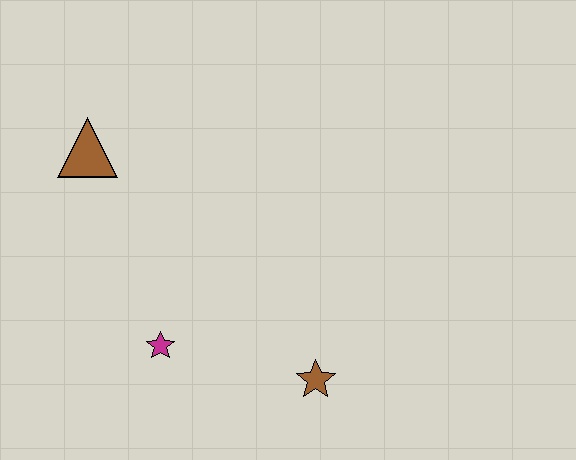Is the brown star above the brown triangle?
No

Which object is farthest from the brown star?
The brown triangle is farthest from the brown star.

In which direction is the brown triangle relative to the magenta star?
The brown triangle is above the magenta star.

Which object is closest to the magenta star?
The brown star is closest to the magenta star.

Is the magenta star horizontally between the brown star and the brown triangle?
Yes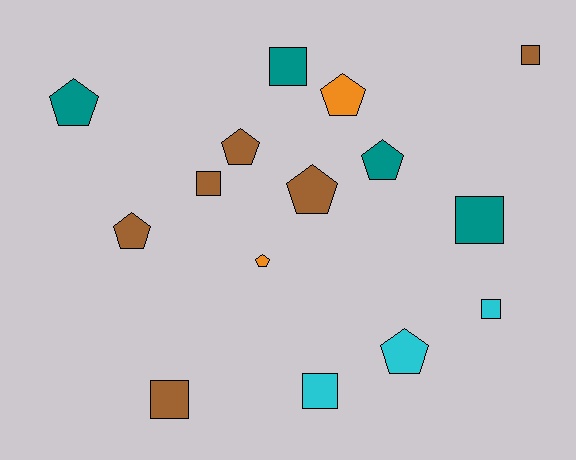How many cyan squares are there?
There are 2 cyan squares.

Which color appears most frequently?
Brown, with 6 objects.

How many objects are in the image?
There are 15 objects.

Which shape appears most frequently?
Pentagon, with 8 objects.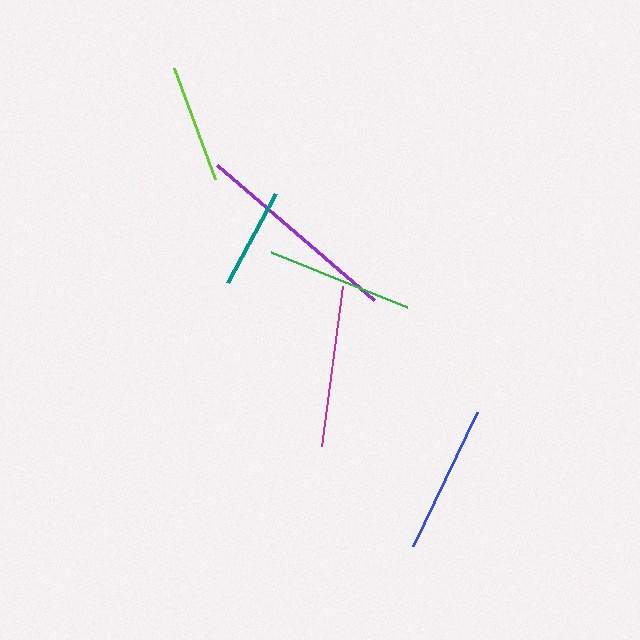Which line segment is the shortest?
The teal line is the shortest at approximately 101 pixels.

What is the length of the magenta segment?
The magenta segment is approximately 161 pixels long.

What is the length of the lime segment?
The lime segment is approximately 118 pixels long.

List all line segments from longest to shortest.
From longest to shortest: purple, magenta, blue, green, lime, teal.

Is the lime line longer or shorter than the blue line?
The blue line is longer than the lime line.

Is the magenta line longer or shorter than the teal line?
The magenta line is longer than the teal line.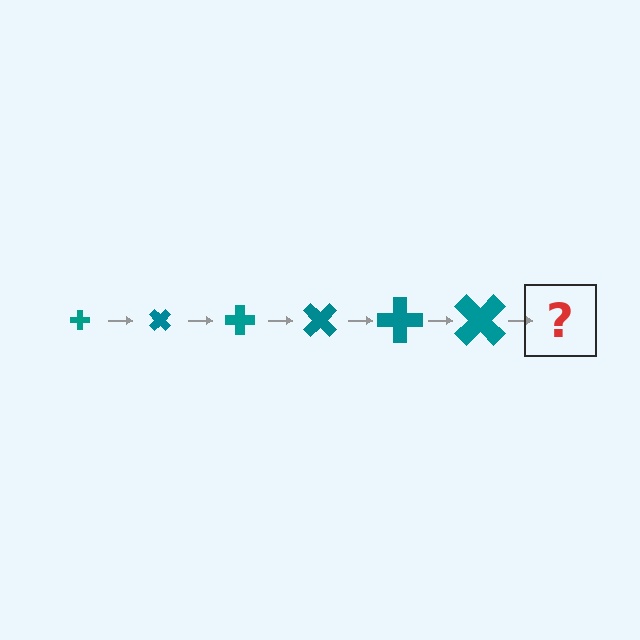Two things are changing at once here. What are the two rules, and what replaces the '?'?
The two rules are that the cross grows larger each step and it rotates 45 degrees each step. The '?' should be a cross, larger than the previous one and rotated 270 degrees from the start.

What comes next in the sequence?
The next element should be a cross, larger than the previous one and rotated 270 degrees from the start.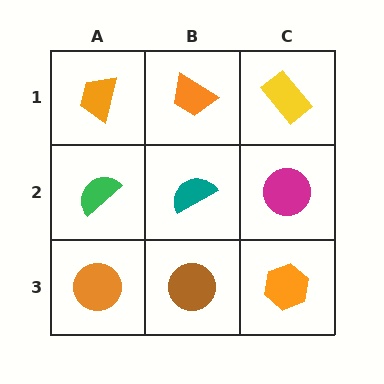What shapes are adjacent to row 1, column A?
A green semicircle (row 2, column A), an orange trapezoid (row 1, column B).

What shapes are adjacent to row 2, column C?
A yellow rectangle (row 1, column C), an orange hexagon (row 3, column C), a teal semicircle (row 2, column B).